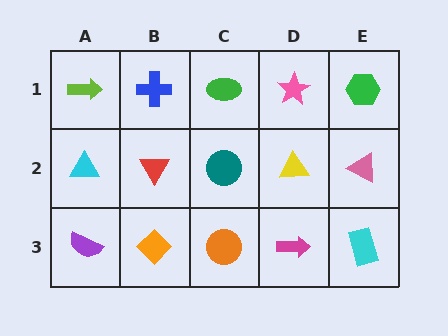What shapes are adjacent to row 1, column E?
A pink triangle (row 2, column E), a pink star (row 1, column D).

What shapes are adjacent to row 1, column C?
A teal circle (row 2, column C), a blue cross (row 1, column B), a pink star (row 1, column D).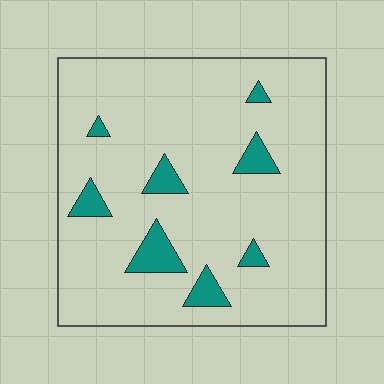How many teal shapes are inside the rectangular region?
8.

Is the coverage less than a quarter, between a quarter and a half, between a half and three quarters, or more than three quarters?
Less than a quarter.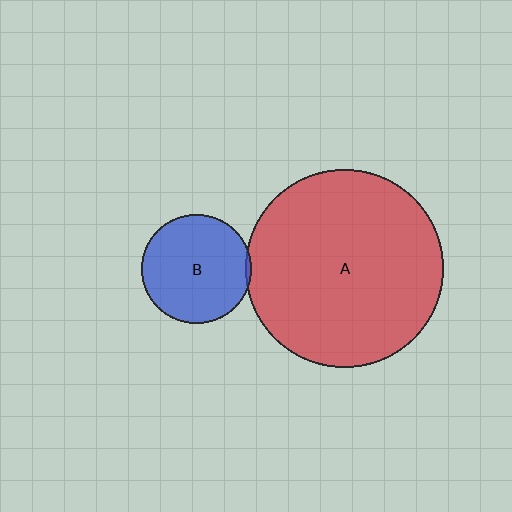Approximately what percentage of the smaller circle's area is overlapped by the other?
Approximately 5%.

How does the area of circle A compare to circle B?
Approximately 3.3 times.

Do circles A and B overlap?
Yes.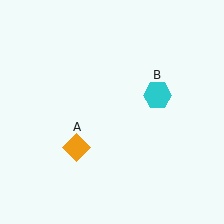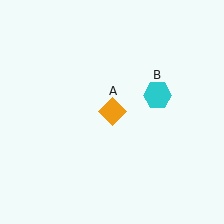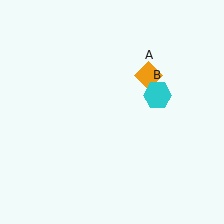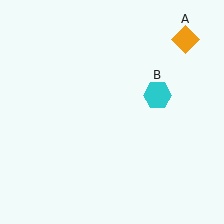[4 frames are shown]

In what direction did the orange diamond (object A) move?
The orange diamond (object A) moved up and to the right.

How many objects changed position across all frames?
1 object changed position: orange diamond (object A).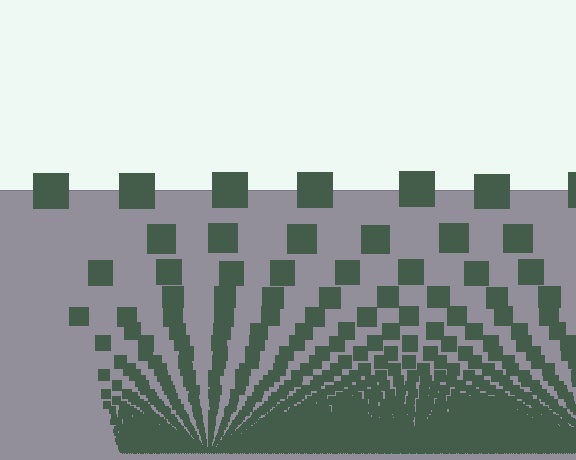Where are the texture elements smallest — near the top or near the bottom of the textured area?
Near the bottom.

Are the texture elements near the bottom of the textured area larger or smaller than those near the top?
Smaller. The gradient is inverted — elements near the bottom are smaller and denser.